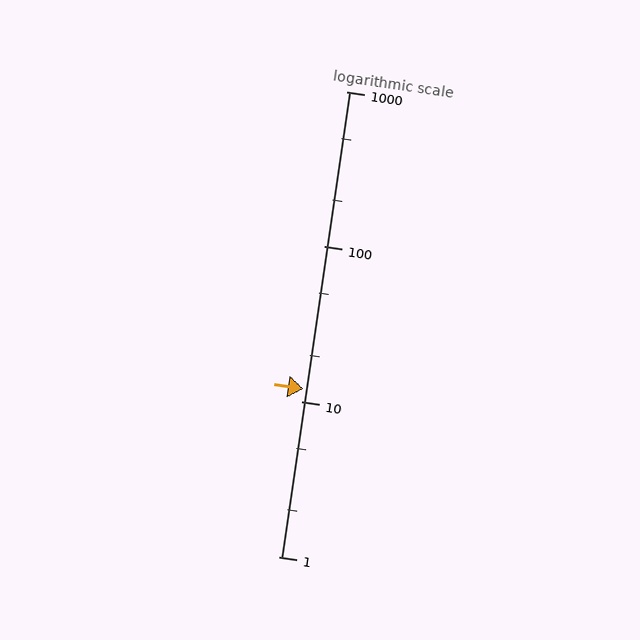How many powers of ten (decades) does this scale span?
The scale spans 3 decades, from 1 to 1000.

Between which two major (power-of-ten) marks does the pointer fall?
The pointer is between 10 and 100.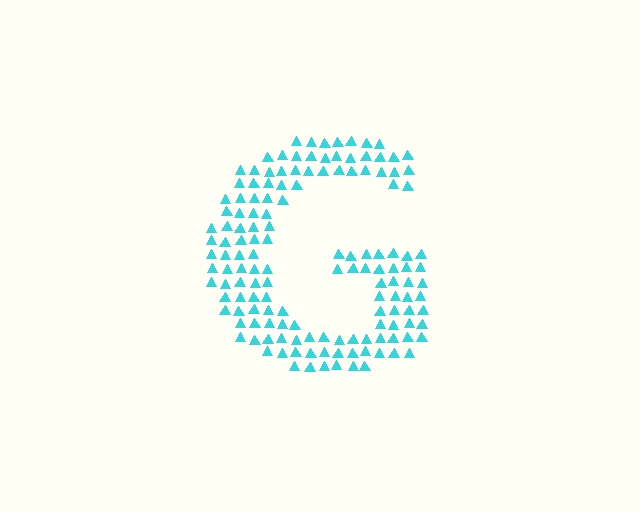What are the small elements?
The small elements are triangles.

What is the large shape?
The large shape is the letter G.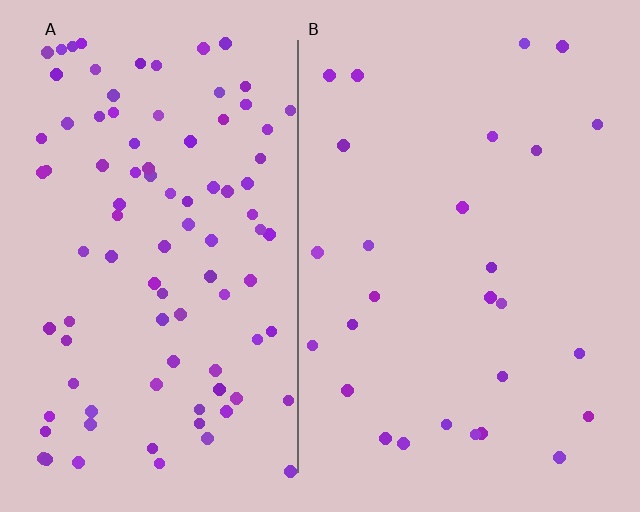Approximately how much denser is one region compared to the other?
Approximately 3.5× — region A over region B.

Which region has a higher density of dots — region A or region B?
A (the left).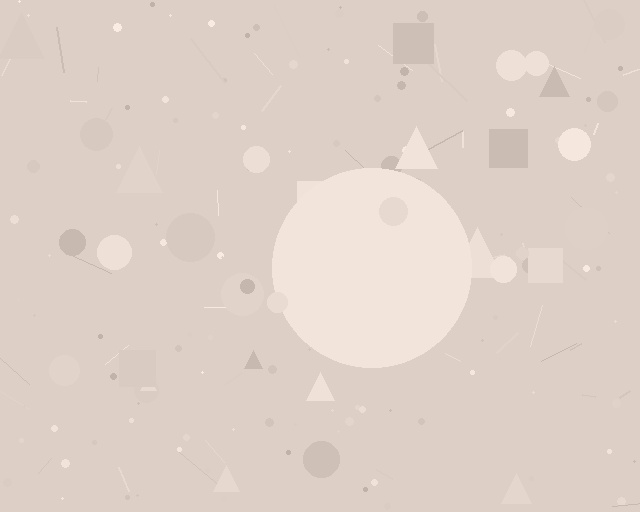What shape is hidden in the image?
A circle is hidden in the image.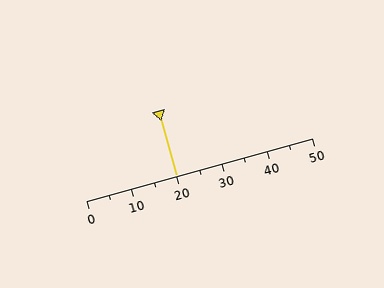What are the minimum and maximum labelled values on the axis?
The axis runs from 0 to 50.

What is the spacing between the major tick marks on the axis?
The major ticks are spaced 10 apart.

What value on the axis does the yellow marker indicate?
The marker indicates approximately 20.